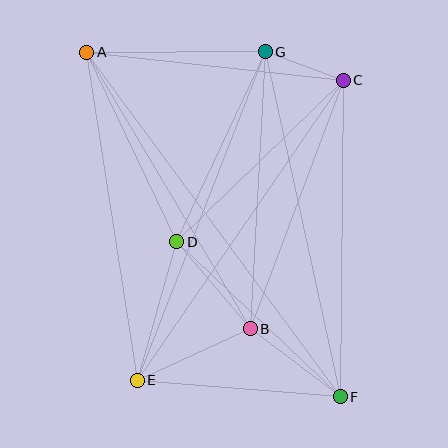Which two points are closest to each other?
Points C and G are closest to each other.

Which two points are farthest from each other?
Points A and F are farthest from each other.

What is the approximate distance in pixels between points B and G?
The distance between B and G is approximately 278 pixels.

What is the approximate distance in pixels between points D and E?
The distance between D and E is approximately 144 pixels.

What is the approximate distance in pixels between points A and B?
The distance between A and B is approximately 321 pixels.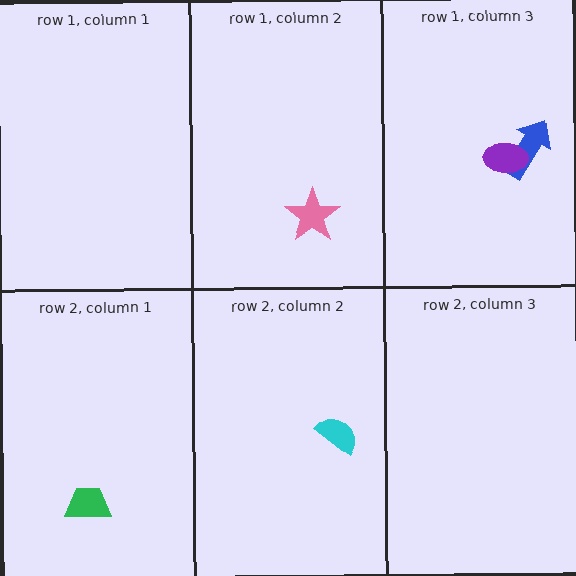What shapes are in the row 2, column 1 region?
The green trapezoid.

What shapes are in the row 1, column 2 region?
The pink star.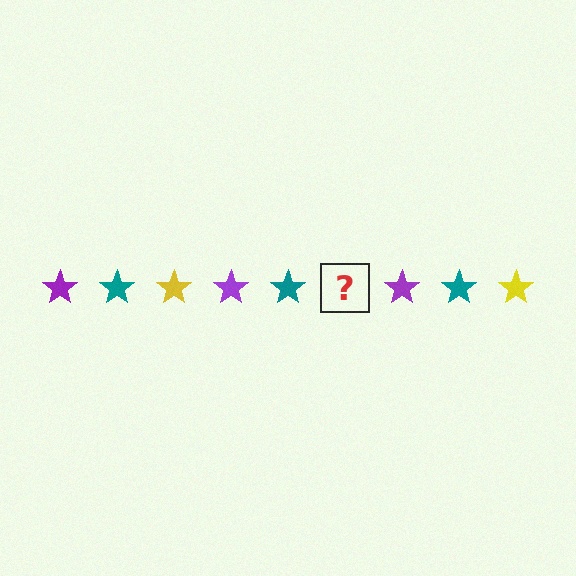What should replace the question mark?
The question mark should be replaced with a yellow star.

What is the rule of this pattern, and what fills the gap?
The rule is that the pattern cycles through purple, teal, yellow stars. The gap should be filled with a yellow star.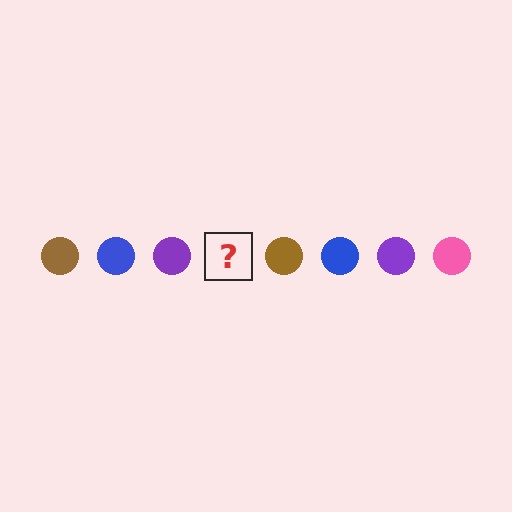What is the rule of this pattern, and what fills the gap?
The rule is that the pattern cycles through brown, blue, purple, pink circles. The gap should be filled with a pink circle.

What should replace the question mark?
The question mark should be replaced with a pink circle.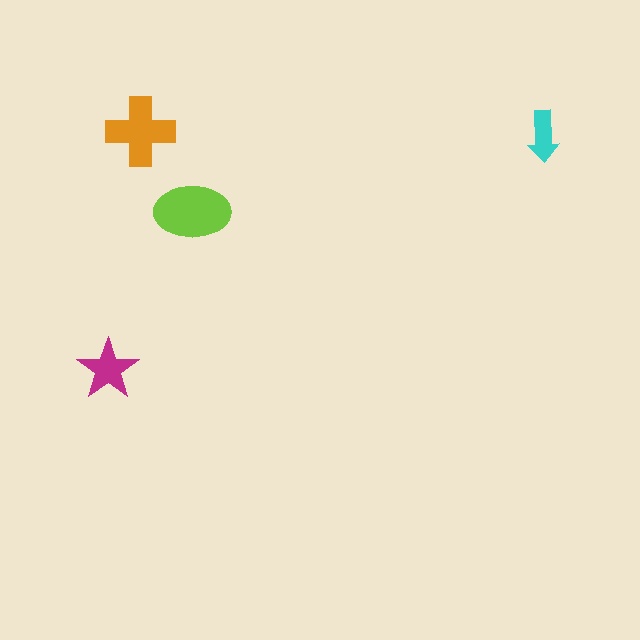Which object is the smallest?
The cyan arrow.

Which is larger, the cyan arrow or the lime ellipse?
The lime ellipse.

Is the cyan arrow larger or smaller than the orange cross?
Smaller.